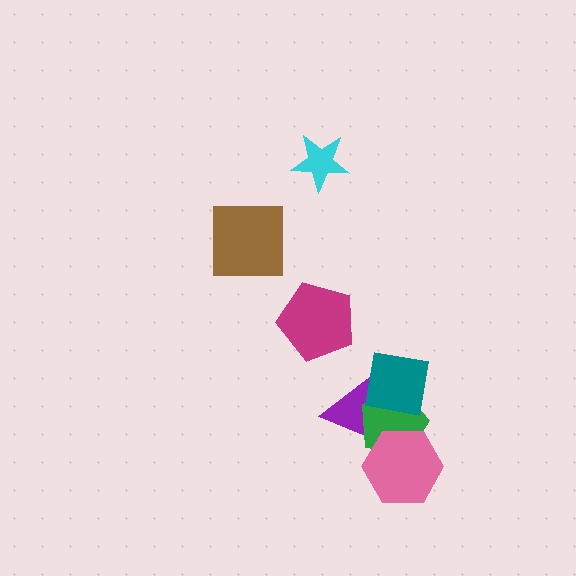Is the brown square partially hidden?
No, no other shape covers it.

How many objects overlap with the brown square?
0 objects overlap with the brown square.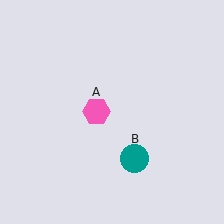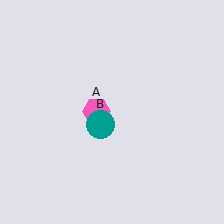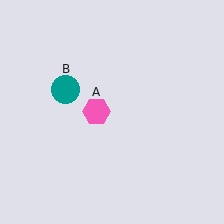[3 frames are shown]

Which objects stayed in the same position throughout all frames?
Pink hexagon (object A) remained stationary.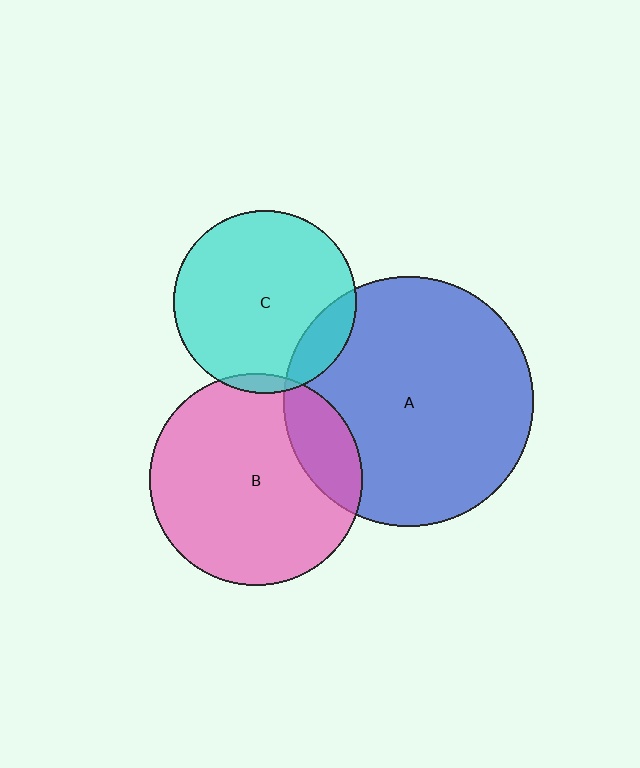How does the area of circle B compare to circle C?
Approximately 1.3 times.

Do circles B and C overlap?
Yes.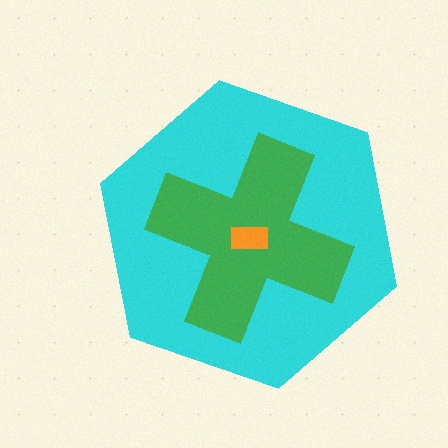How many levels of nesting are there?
3.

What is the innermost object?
The orange rectangle.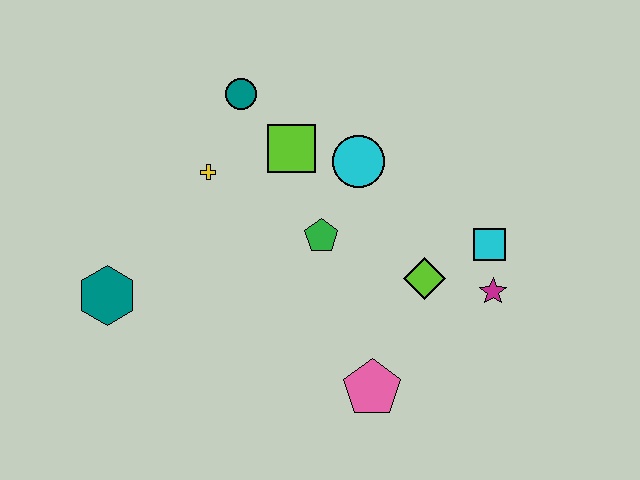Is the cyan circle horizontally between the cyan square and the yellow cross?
Yes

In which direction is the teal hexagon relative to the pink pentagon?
The teal hexagon is to the left of the pink pentagon.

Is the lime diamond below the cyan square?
Yes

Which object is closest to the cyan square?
The magenta star is closest to the cyan square.